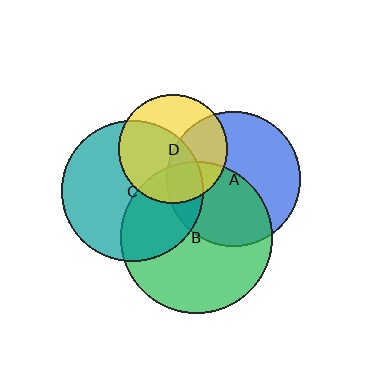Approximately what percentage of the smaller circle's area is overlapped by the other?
Approximately 55%.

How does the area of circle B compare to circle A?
Approximately 1.3 times.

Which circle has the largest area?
Circle B (green).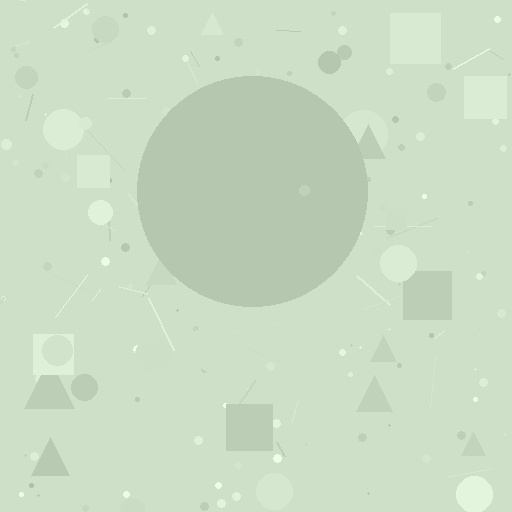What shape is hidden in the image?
A circle is hidden in the image.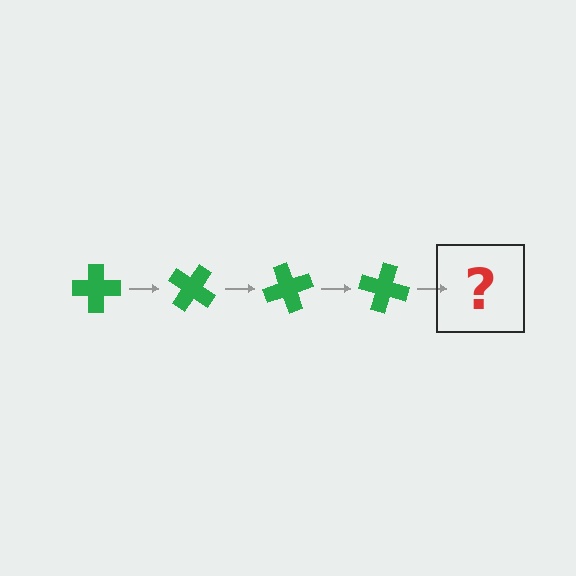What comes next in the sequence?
The next element should be a green cross rotated 140 degrees.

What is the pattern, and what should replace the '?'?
The pattern is that the cross rotates 35 degrees each step. The '?' should be a green cross rotated 140 degrees.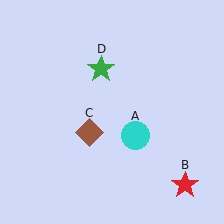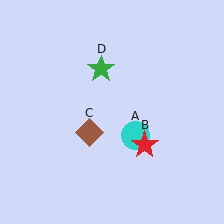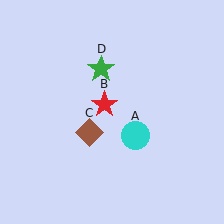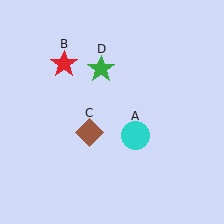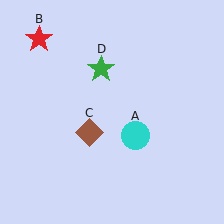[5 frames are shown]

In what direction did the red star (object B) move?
The red star (object B) moved up and to the left.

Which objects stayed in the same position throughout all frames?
Cyan circle (object A) and brown diamond (object C) and green star (object D) remained stationary.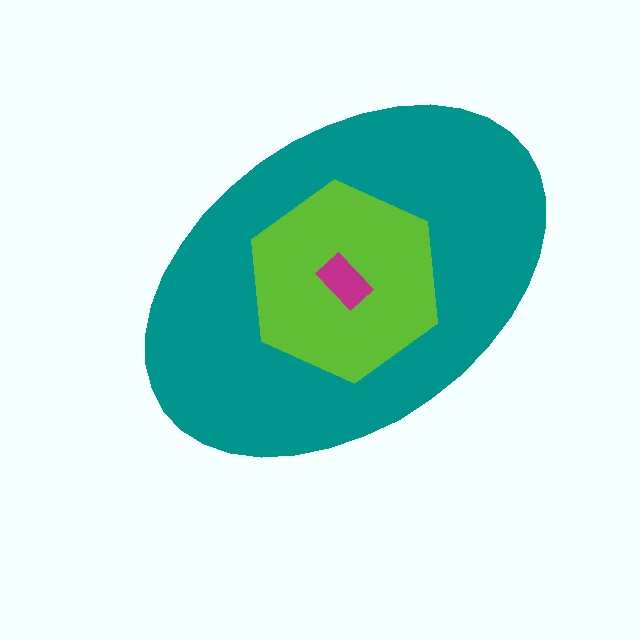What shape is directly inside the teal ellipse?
The lime hexagon.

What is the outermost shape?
The teal ellipse.